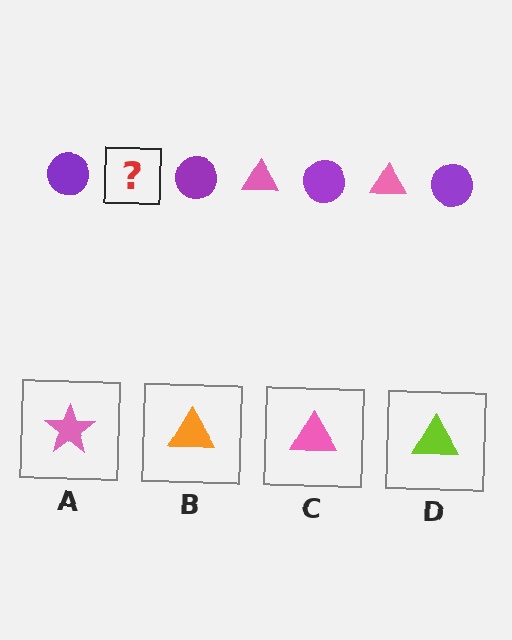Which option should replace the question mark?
Option C.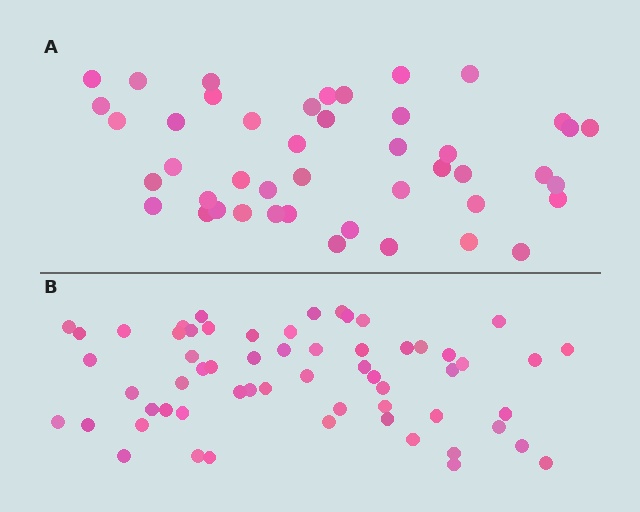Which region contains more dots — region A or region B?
Region B (the bottom region) has more dots.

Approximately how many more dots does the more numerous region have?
Region B has approximately 15 more dots than region A.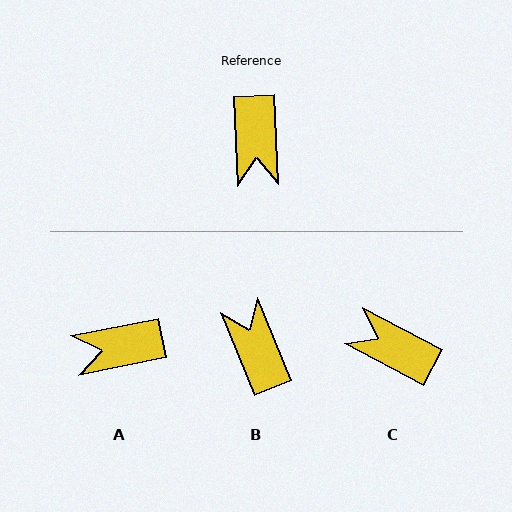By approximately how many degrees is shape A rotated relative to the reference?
Approximately 81 degrees clockwise.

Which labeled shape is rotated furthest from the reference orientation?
B, about 160 degrees away.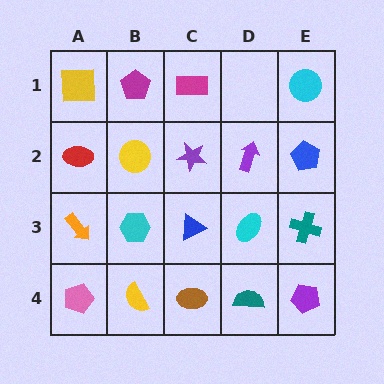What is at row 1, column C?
A magenta rectangle.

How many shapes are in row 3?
5 shapes.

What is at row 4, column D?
A teal semicircle.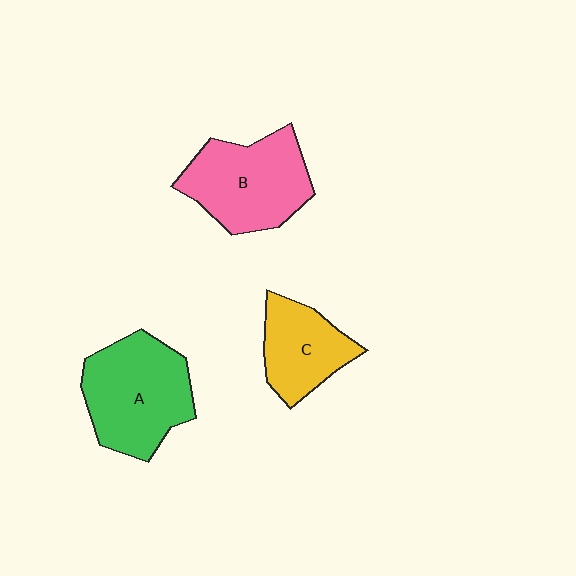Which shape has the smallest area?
Shape C (yellow).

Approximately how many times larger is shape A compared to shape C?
Approximately 1.5 times.